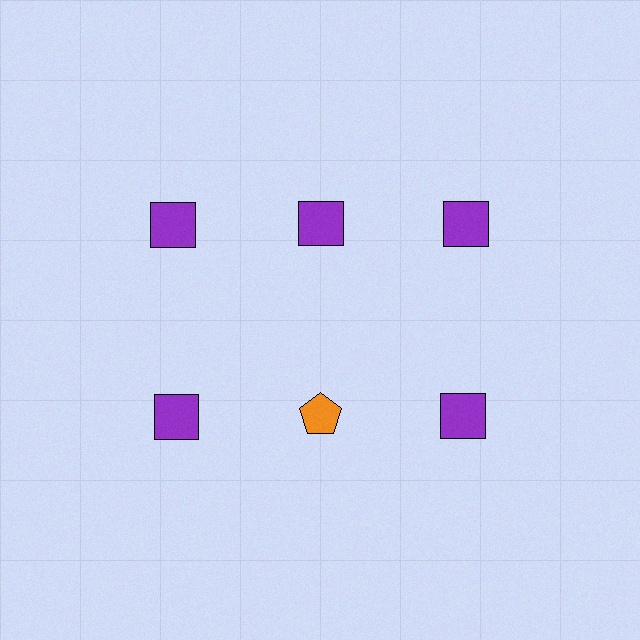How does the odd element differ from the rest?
It differs in both color (orange instead of purple) and shape (pentagon instead of square).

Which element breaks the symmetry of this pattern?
The orange pentagon in the second row, second from left column breaks the symmetry. All other shapes are purple squares.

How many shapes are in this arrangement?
There are 6 shapes arranged in a grid pattern.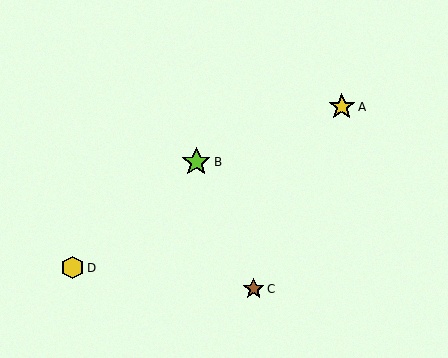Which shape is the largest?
The lime star (labeled B) is the largest.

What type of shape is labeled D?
Shape D is a yellow hexagon.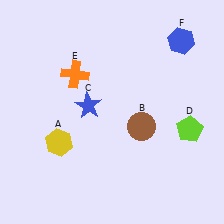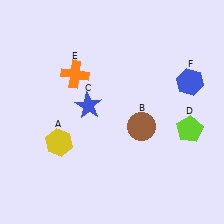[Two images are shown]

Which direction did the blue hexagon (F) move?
The blue hexagon (F) moved down.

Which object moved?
The blue hexagon (F) moved down.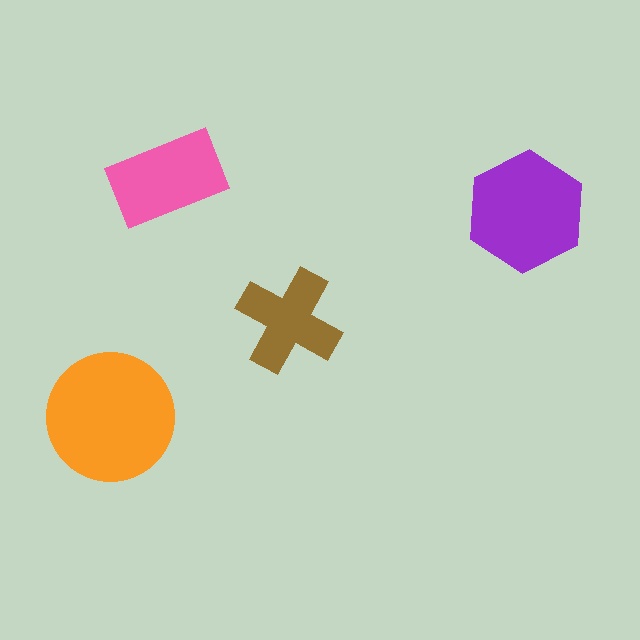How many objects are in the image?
There are 4 objects in the image.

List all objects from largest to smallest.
The orange circle, the purple hexagon, the pink rectangle, the brown cross.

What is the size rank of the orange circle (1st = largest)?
1st.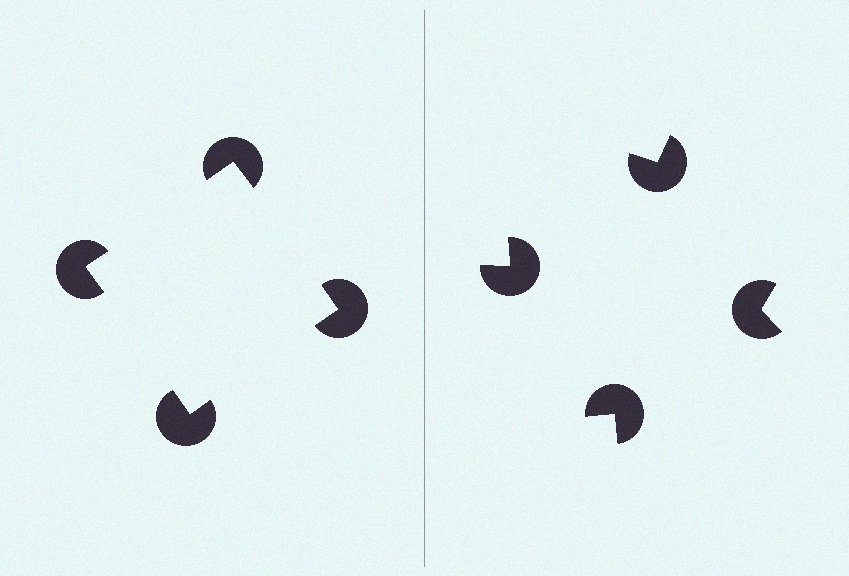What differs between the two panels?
The pac-man discs are positioned identically on both sides; only the wedge orientations differ. On the left they align to a square; on the right they are misaligned.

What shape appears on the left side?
An illusory square.